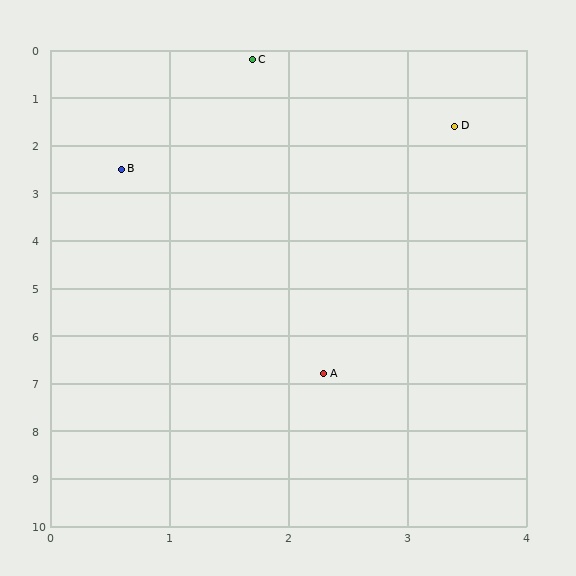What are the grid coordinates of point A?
Point A is at approximately (2.3, 6.8).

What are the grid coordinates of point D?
Point D is at approximately (3.4, 1.6).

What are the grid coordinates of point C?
Point C is at approximately (1.7, 0.2).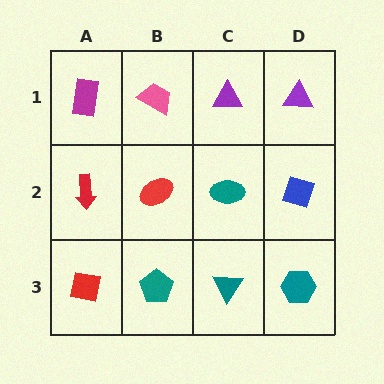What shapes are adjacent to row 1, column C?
A teal ellipse (row 2, column C), a pink trapezoid (row 1, column B), a purple triangle (row 1, column D).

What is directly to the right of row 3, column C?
A teal hexagon.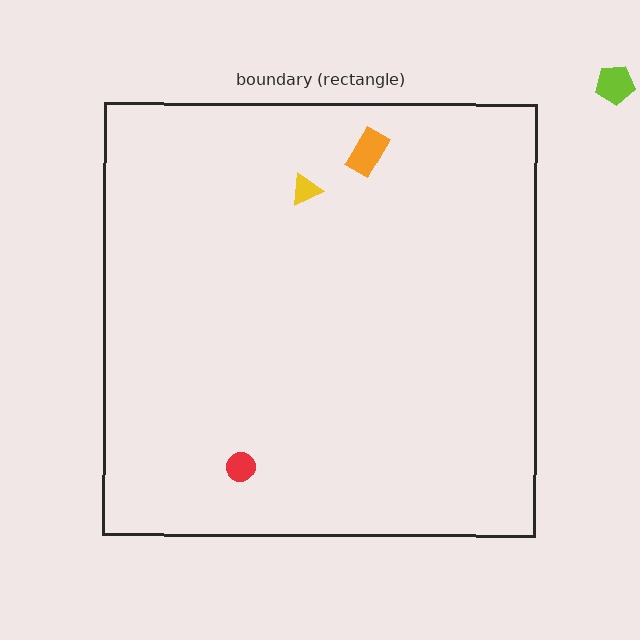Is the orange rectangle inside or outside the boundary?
Inside.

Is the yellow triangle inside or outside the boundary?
Inside.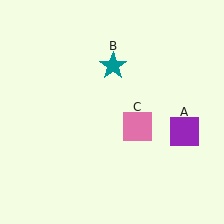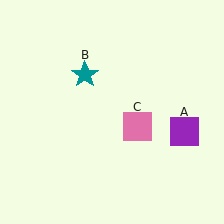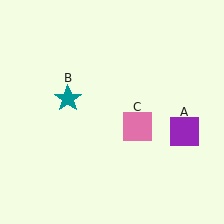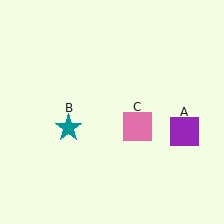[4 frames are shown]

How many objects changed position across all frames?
1 object changed position: teal star (object B).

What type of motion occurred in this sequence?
The teal star (object B) rotated counterclockwise around the center of the scene.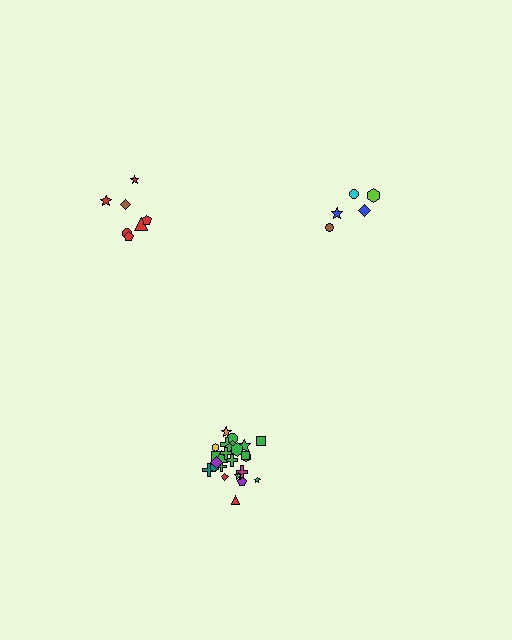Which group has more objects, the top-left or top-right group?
The top-left group.